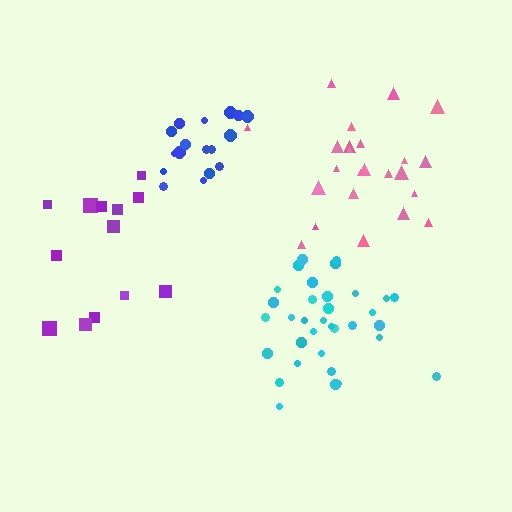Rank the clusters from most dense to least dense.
cyan, blue, pink, purple.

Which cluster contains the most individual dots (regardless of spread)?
Cyan (34).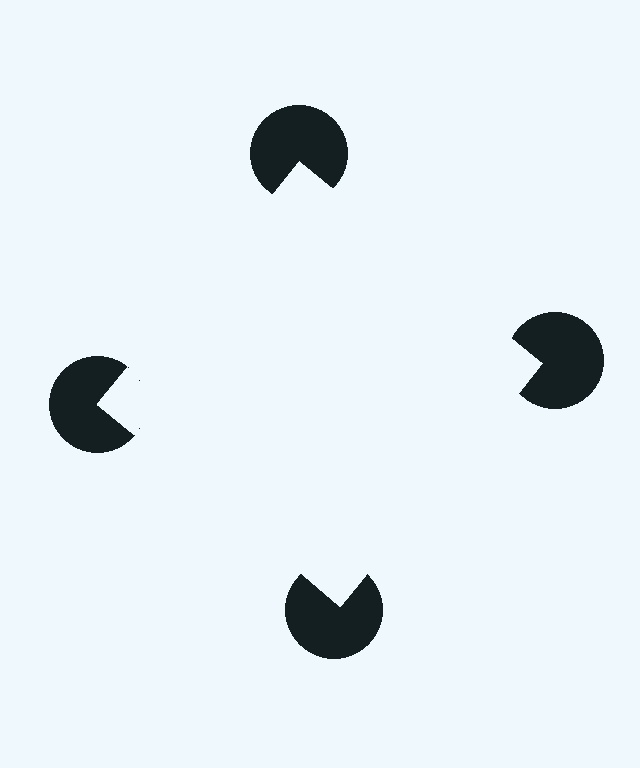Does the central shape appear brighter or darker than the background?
It typically appears slightly brighter than the background, even though no actual brightness change is drawn.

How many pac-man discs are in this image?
There are 4 — one at each vertex of the illusory square.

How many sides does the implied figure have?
4 sides.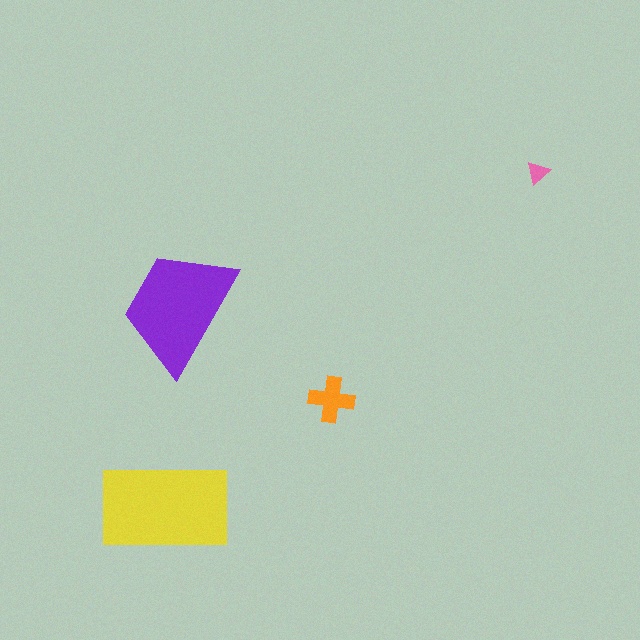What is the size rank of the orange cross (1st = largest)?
3rd.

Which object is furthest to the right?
The pink triangle is rightmost.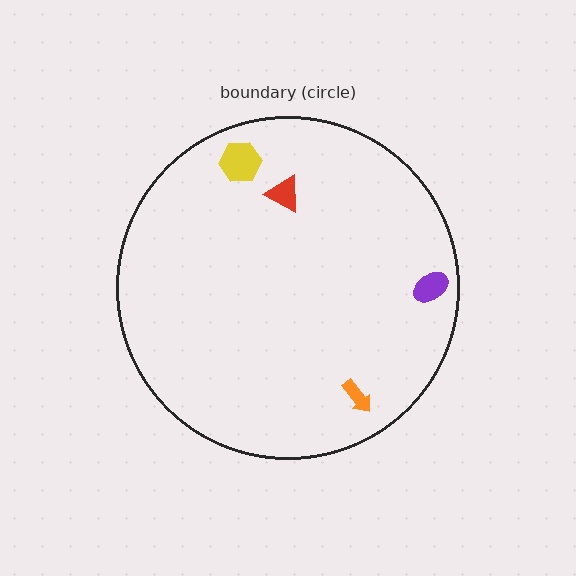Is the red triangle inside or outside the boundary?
Inside.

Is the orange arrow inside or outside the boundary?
Inside.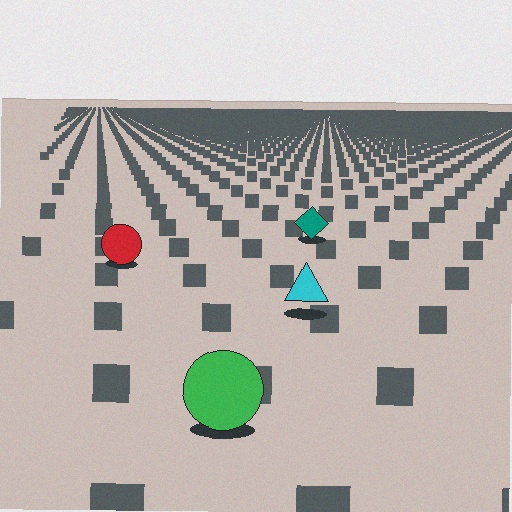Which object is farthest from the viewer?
The teal diamond is farthest from the viewer. It appears smaller and the ground texture around it is denser.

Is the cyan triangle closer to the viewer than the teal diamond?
Yes. The cyan triangle is closer — you can tell from the texture gradient: the ground texture is coarser near it.